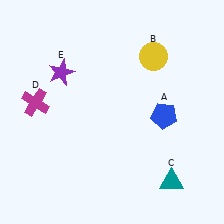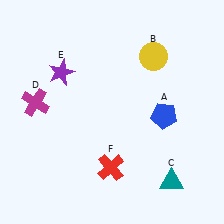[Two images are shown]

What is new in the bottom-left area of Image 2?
A red cross (F) was added in the bottom-left area of Image 2.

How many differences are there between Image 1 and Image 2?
There is 1 difference between the two images.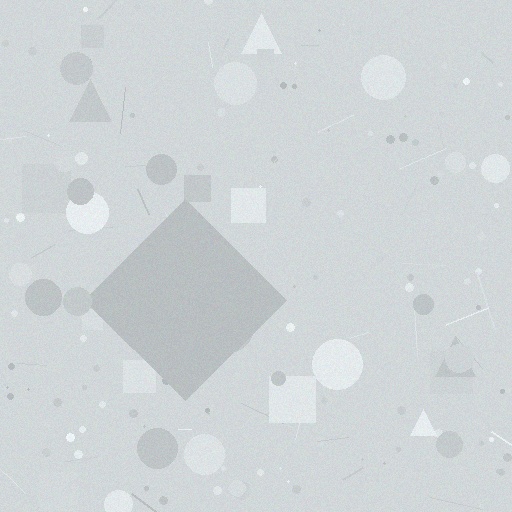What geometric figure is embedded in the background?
A diamond is embedded in the background.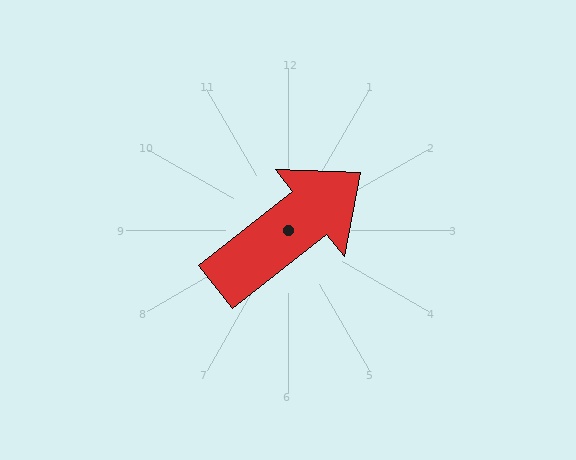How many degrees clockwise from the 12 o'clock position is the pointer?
Approximately 52 degrees.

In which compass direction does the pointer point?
Northeast.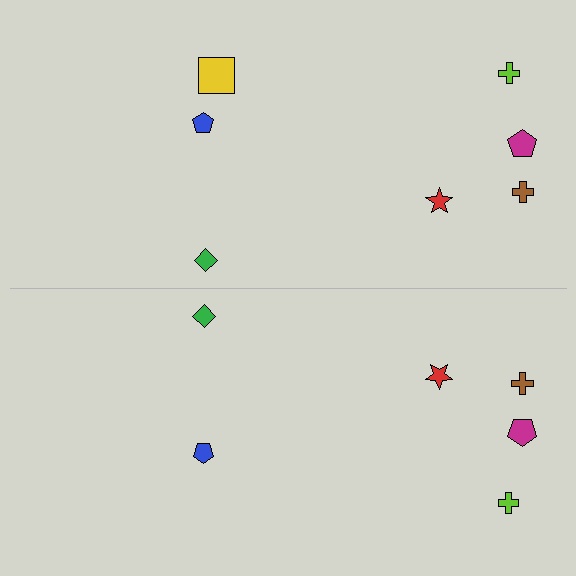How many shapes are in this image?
There are 13 shapes in this image.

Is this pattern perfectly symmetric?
No, the pattern is not perfectly symmetric. A yellow square is missing from the bottom side.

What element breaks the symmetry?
A yellow square is missing from the bottom side.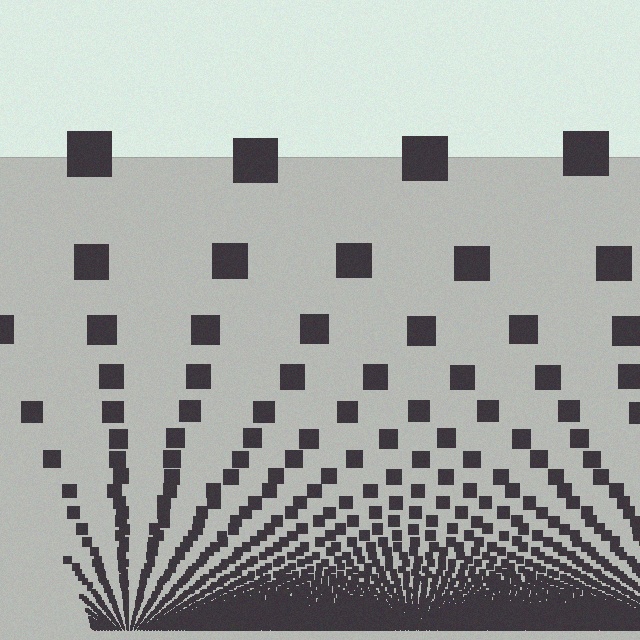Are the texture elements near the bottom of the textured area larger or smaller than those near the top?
Smaller. The gradient is inverted — elements near the bottom are smaller and denser.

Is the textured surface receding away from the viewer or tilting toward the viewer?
The surface appears to tilt toward the viewer. Texture elements get larger and sparser toward the top.